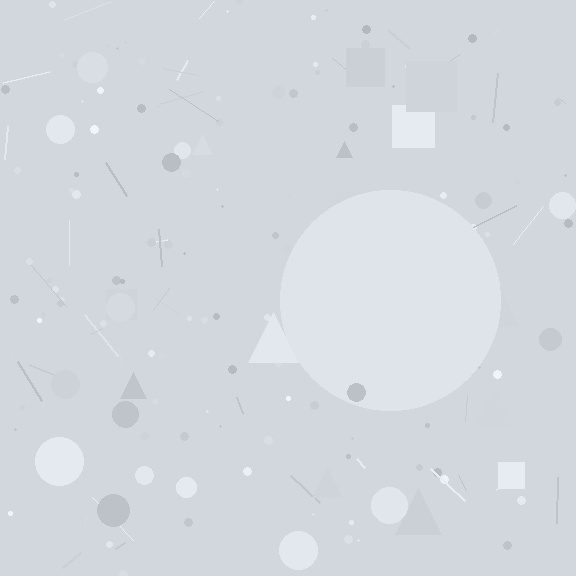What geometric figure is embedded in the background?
A circle is embedded in the background.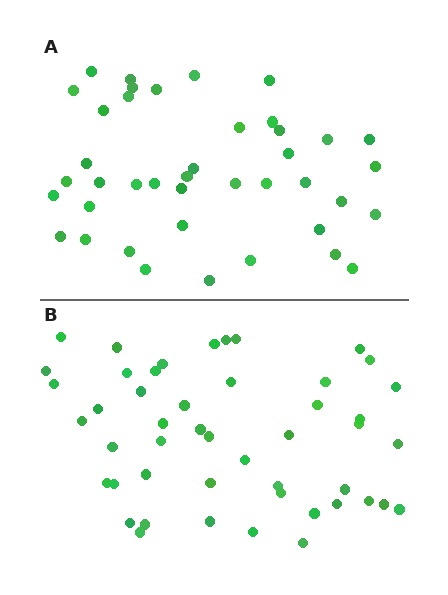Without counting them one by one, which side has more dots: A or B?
Region B (the bottom region) has more dots.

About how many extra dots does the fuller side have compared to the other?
Region B has roughly 8 or so more dots than region A.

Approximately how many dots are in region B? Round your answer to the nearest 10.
About 50 dots. (The exact count is 48, which rounds to 50.)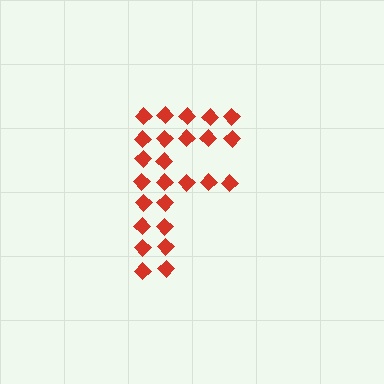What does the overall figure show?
The overall figure shows the letter F.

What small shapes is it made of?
It is made of small diamonds.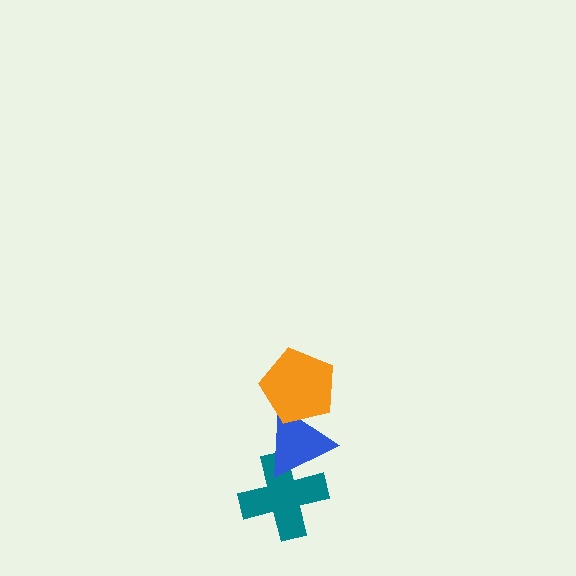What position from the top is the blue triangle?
The blue triangle is 2nd from the top.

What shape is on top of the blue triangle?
The orange pentagon is on top of the blue triangle.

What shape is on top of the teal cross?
The blue triangle is on top of the teal cross.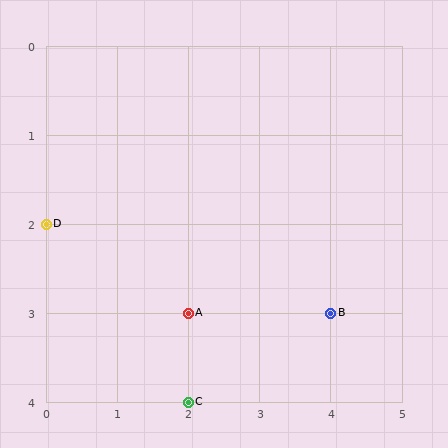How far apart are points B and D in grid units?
Points B and D are 4 columns and 1 row apart (about 4.1 grid units diagonally).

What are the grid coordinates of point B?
Point B is at grid coordinates (4, 3).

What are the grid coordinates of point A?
Point A is at grid coordinates (2, 3).